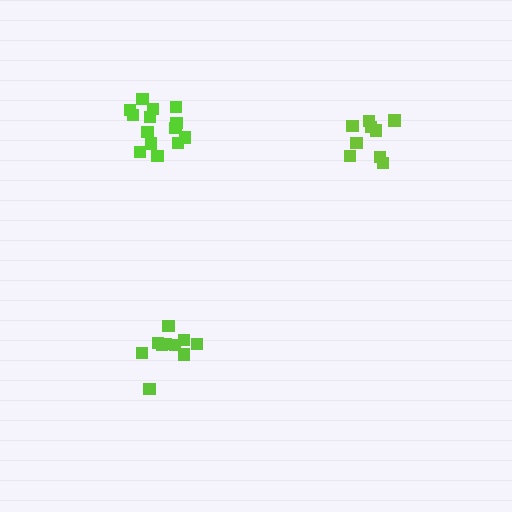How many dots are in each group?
Group 1: 10 dots, Group 2: 9 dots, Group 3: 14 dots (33 total).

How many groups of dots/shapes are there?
There are 3 groups.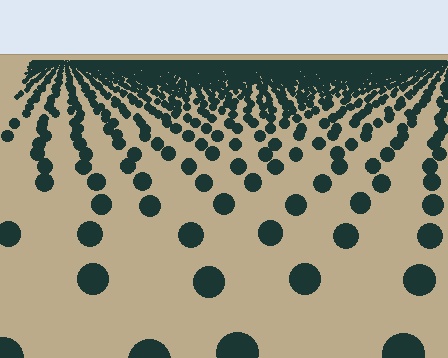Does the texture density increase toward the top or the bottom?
Density increases toward the top.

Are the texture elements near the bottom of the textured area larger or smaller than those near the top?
Larger. Near the bottom, elements are closer to the viewer and appear at a bigger on-screen size.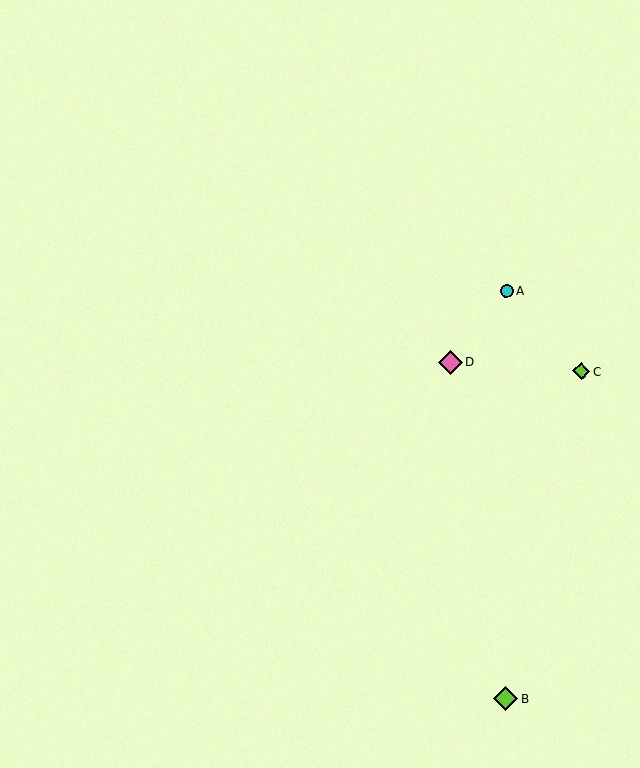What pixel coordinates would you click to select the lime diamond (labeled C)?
Click at (581, 371) to select the lime diamond C.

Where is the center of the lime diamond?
The center of the lime diamond is at (581, 371).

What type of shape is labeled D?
Shape D is a pink diamond.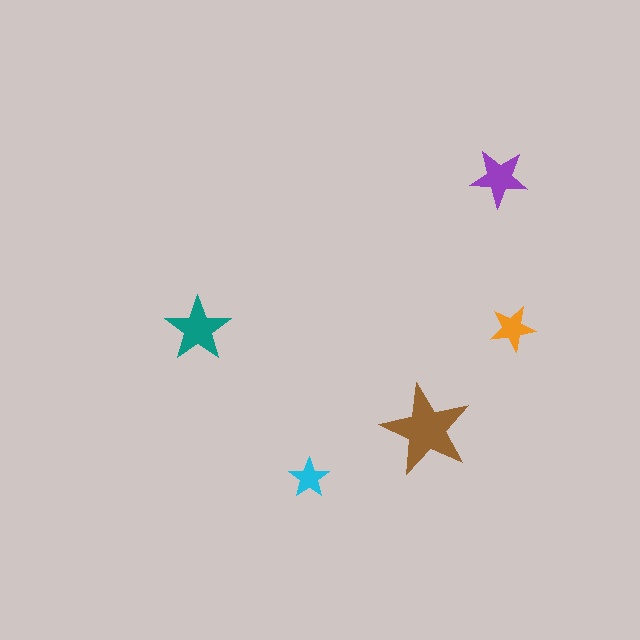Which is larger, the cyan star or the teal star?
The teal one.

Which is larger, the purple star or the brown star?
The brown one.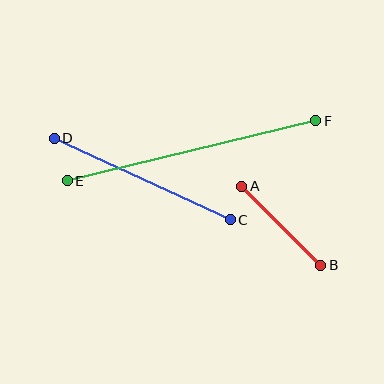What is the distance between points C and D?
The distance is approximately 194 pixels.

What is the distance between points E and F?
The distance is approximately 255 pixels.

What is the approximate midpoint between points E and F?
The midpoint is at approximately (191, 151) pixels.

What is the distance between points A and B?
The distance is approximately 112 pixels.